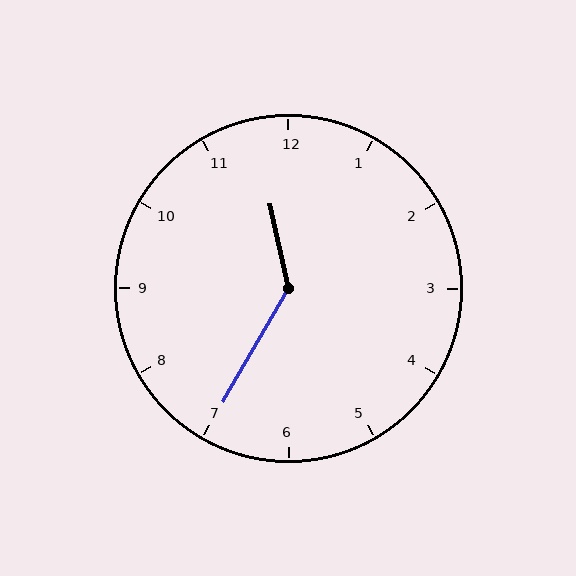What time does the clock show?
11:35.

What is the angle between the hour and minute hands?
Approximately 138 degrees.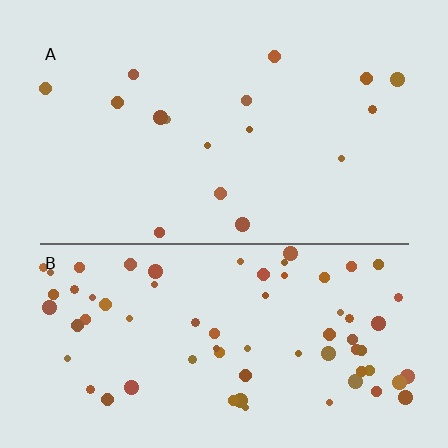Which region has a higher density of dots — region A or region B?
B (the bottom).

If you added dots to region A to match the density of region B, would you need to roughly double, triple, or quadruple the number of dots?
Approximately quadruple.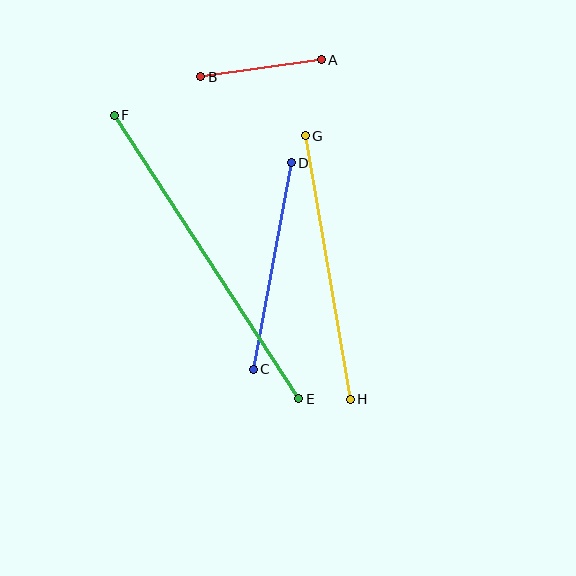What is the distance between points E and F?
The distance is approximately 338 pixels.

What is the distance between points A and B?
The distance is approximately 122 pixels.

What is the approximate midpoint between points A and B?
The midpoint is at approximately (261, 68) pixels.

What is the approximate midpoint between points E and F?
The midpoint is at approximately (206, 257) pixels.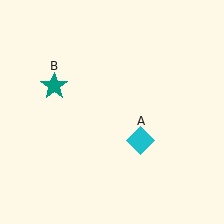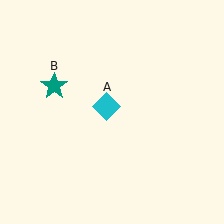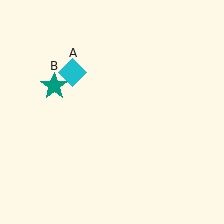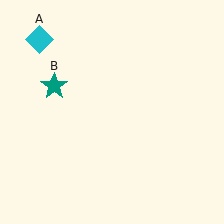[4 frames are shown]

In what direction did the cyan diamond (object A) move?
The cyan diamond (object A) moved up and to the left.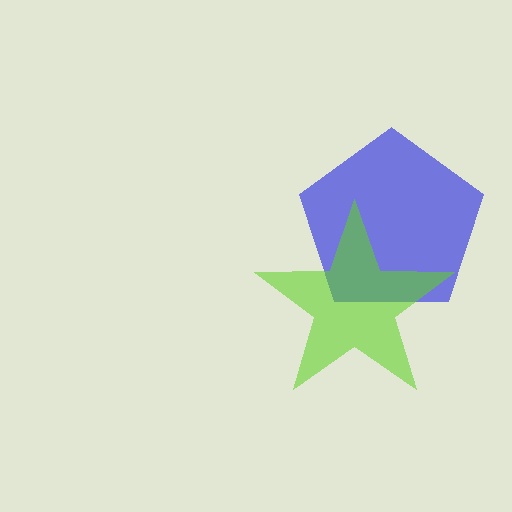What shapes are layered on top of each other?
The layered shapes are: a blue pentagon, a lime star.